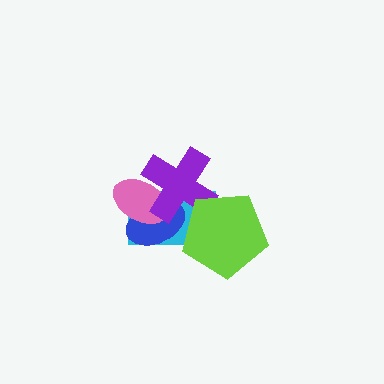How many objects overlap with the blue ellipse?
3 objects overlap with the blue ellipse.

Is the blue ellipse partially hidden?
Yes, it is partially covered by another shape.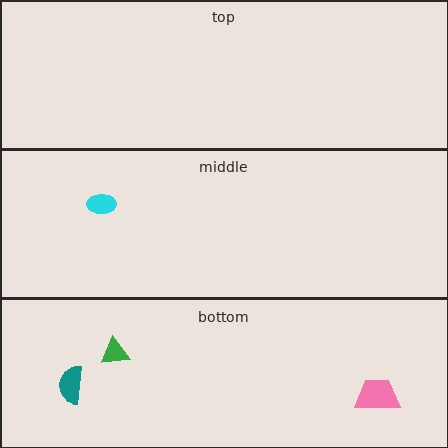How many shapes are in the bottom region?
3.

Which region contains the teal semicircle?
The bottom region.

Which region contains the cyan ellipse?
The middle region.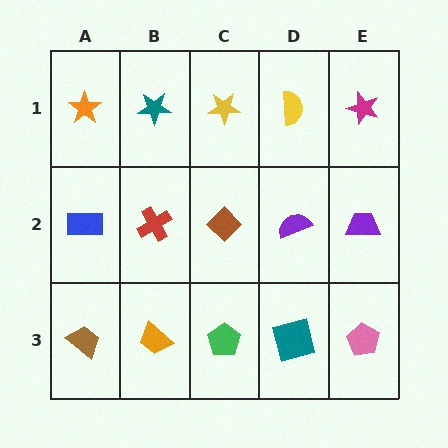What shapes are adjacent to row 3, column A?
A blue rectangle (row 2, column A), an orange trapezoid (row 3, column B).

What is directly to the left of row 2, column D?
A brown diamond.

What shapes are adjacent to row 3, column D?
A purple semicircle (row 2, column D), a green pentagon (row 3, column C), a pink pentagon (row 3, column E).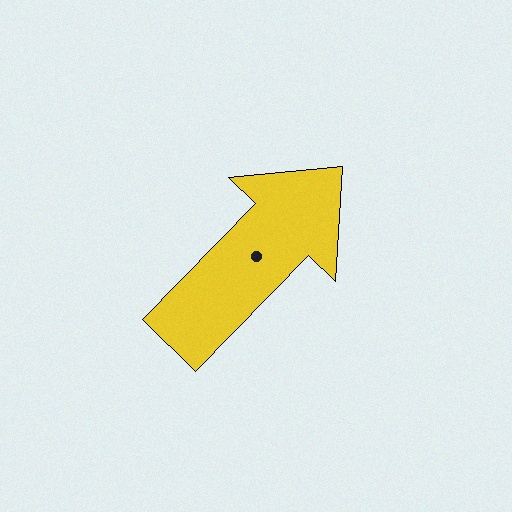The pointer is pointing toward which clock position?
Roughly 1 o'clock.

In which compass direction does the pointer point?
Northeast.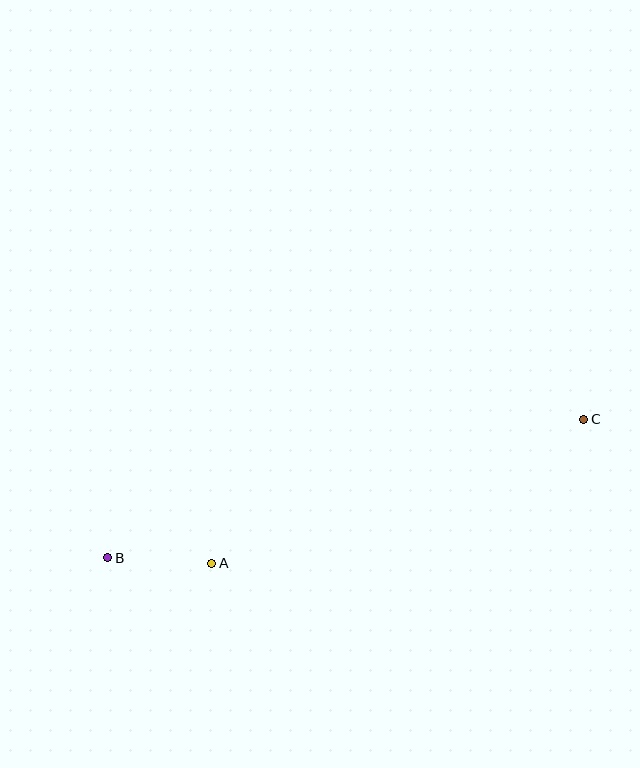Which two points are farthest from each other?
Points B and C are farthest from each other.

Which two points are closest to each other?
Points A and B are closest to each other.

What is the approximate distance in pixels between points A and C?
The distance between A and C is approximately 399 pixels.